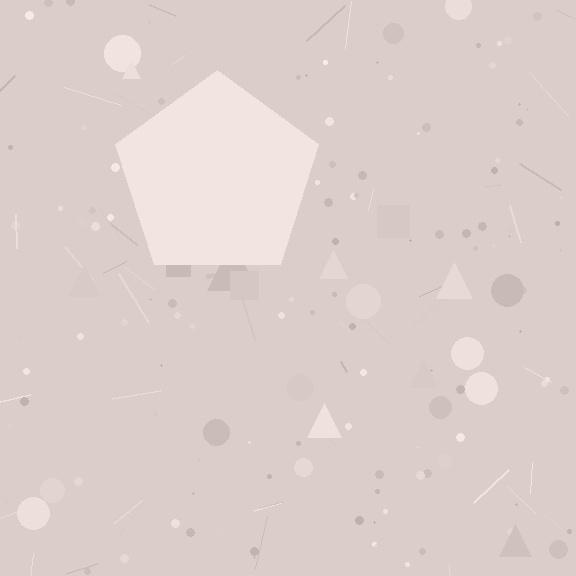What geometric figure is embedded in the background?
A pentagon is embedded in the background.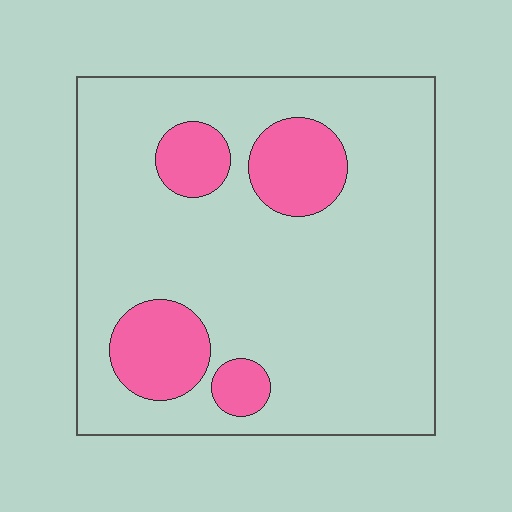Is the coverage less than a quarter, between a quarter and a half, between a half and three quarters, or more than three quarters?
Less than a quarter.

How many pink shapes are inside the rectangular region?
4.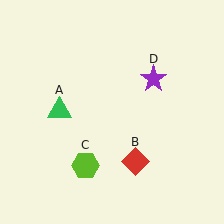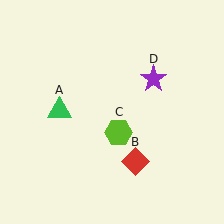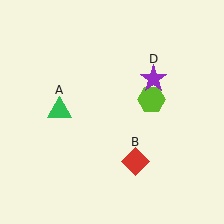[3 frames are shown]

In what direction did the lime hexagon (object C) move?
The lime hexagon (object C) moved up and to the right.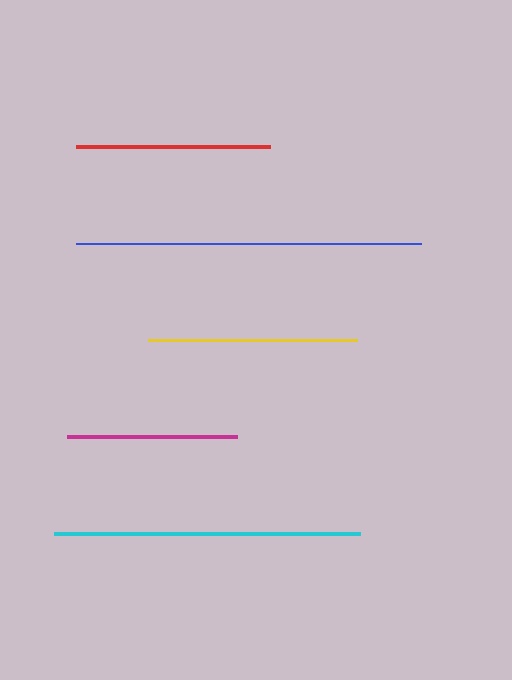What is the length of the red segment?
The red segment is approximately 194 pixels long.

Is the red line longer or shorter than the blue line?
The blue line is longer than the red line.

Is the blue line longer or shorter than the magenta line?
The blue line is longer than the magenta line.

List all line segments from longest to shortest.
From longest to shortest: blue, cyan, yellow, red, magenta.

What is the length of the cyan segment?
The cyan segment is approximately 306 pixels long.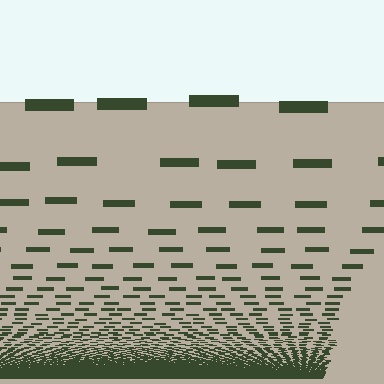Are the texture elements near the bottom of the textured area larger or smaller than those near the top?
Smaller. The gradient is inverted — elements near the bottom are smaller and denser.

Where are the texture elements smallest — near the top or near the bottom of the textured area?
Near the bottom.